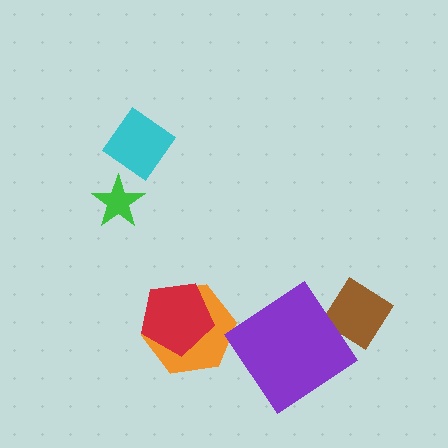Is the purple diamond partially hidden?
No, no other shape covers it.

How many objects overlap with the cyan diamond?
0 objects overlap with the cyan diamond.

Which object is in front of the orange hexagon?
The red pentagon is in front of the orange hexagon.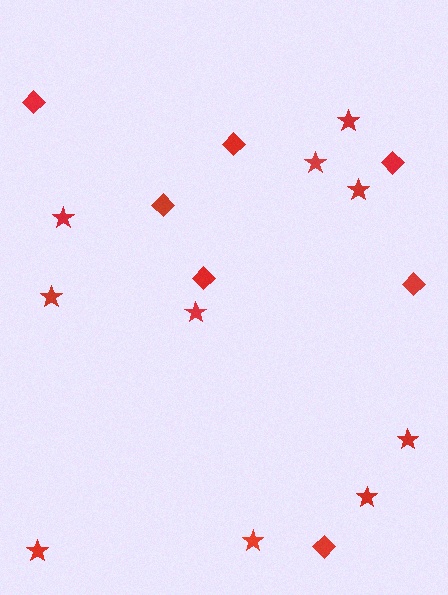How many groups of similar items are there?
There are 2 groups: one group of diamonds (7) and one group of stars (10).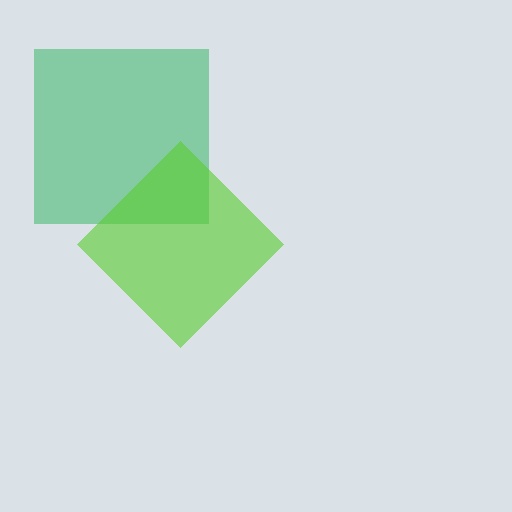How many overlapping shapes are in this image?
There are 2 overlapping shapes in the image.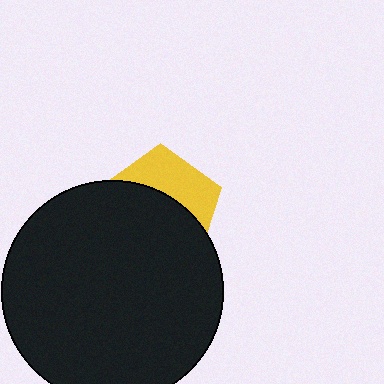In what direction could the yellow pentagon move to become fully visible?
The yellow pentagon could move up. That would shift it out from behind the black circle entirely.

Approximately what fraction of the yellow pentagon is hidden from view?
Roughly 62% of the yellow pentagon is hidden behind the black circle.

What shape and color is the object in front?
The object in front is a black circle.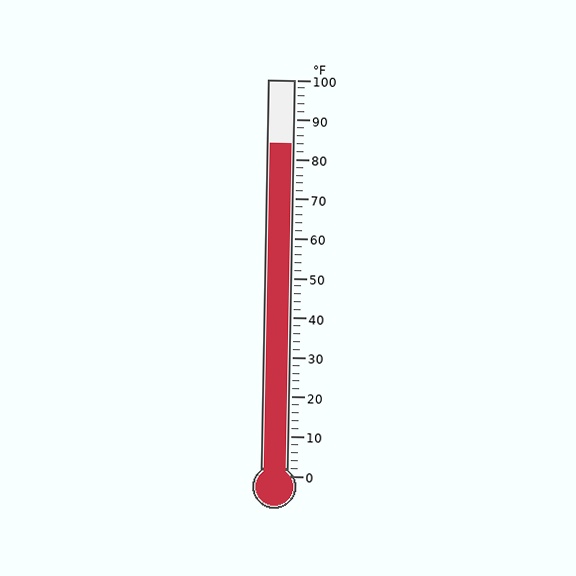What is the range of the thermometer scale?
The thermometer scale ranges from 0°F to 100°F.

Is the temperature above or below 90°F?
The temperature is below 90°F.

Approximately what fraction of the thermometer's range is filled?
The thermometer is filled to approximately 85% of its range.